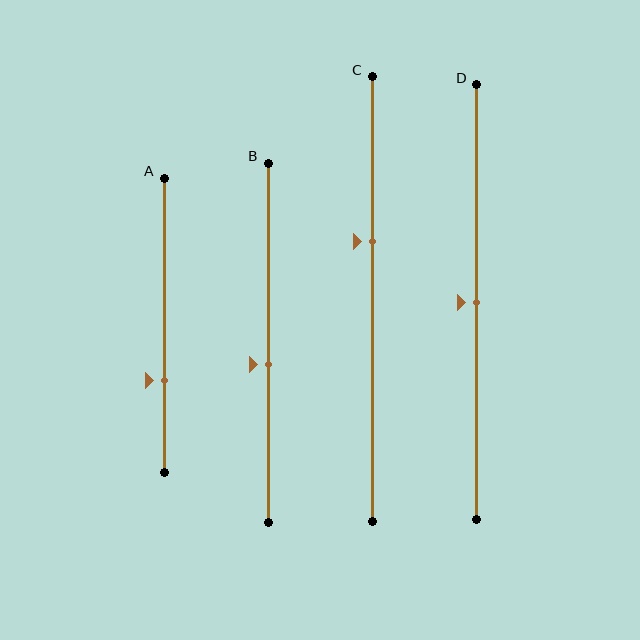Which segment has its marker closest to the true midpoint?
Segment D has its marker closest to the true midpoint.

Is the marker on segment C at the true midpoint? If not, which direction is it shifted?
No, the marker on segment C is shifted upward by about 13% of the segment length.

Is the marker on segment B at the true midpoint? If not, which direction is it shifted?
No, the marker on segment B is shifted downward by about 6% of the segment length.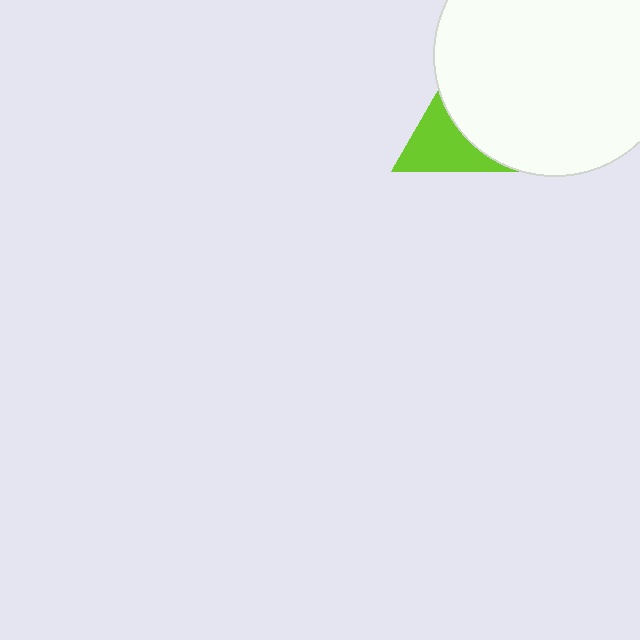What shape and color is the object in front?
The object in front is a white circle.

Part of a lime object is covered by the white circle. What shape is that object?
It is a triangle.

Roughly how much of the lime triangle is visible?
About half of it is visible (roughly 50%).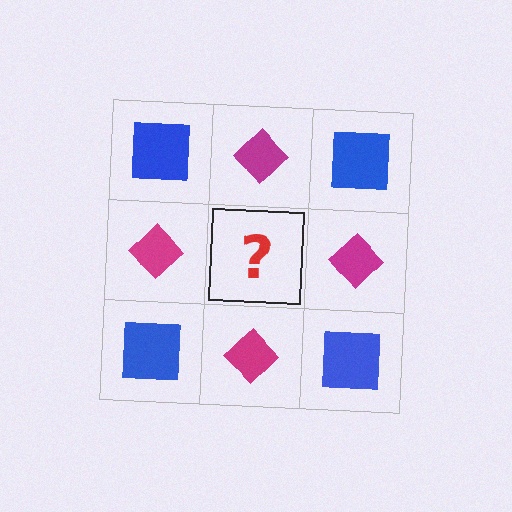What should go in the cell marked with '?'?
The missing cell should contain a blue square.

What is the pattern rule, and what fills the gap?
The rule is that it alternates blue square and magenta diamond in a checkerboard pattern. The gap should be filled with a blue square.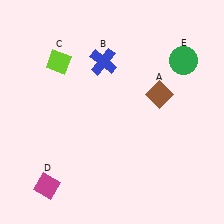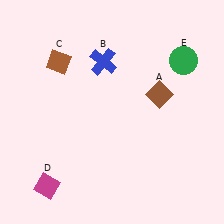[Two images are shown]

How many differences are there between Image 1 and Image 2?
There is 1 difference between the two images.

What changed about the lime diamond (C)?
In Image 1, C is lime. In Image 2, it changed to brown.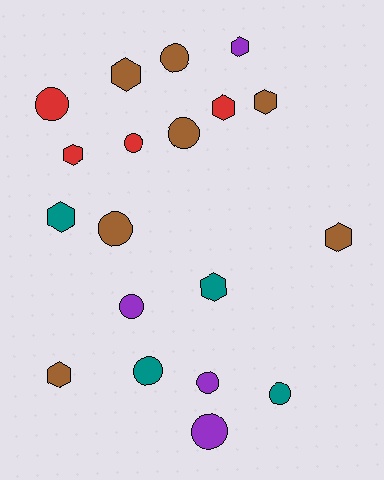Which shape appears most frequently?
Circle, with 10 objects.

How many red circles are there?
There are 2 red circles.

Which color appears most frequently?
Brown, with 7 objects.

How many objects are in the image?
There are 19 objects.